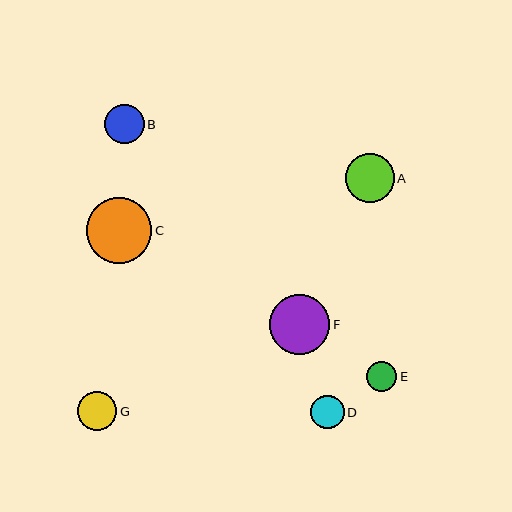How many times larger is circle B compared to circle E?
Circle B is approximately 1.3 times the size of circle E.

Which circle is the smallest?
Circle E is the smallest with a size of approximately 30 pixels.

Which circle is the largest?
Circle C is the largest with a size of approximately 66 pixels.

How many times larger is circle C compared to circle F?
Circle C is approximately 1.1 times the size of circle F.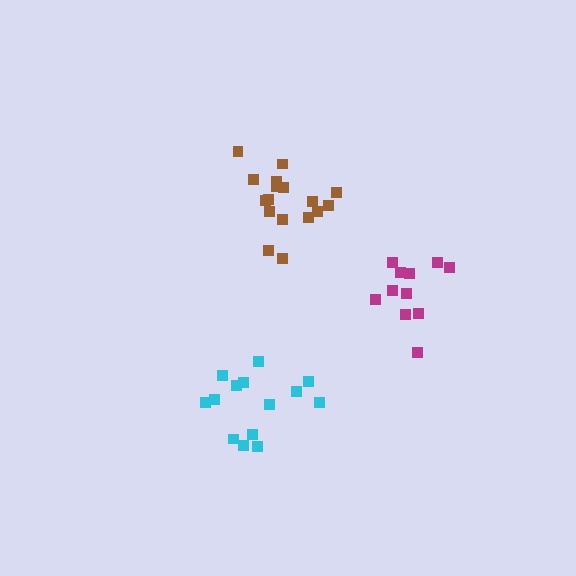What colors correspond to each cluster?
The clusters are colored: cyan, brown, magenta.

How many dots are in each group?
Group 1: 14 dots, Group 2: 17 dots, Group 3: 11 dots (42 total).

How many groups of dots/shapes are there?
There are 3 groups.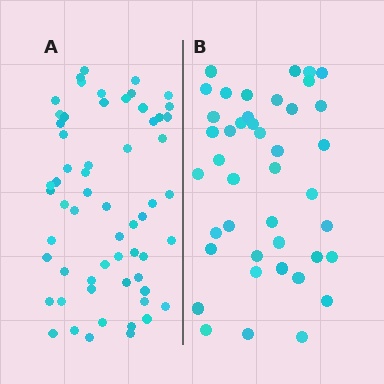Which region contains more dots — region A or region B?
Region A (the left region) has more dots.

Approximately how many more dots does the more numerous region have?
Region A has approximately 20 more dots than region B.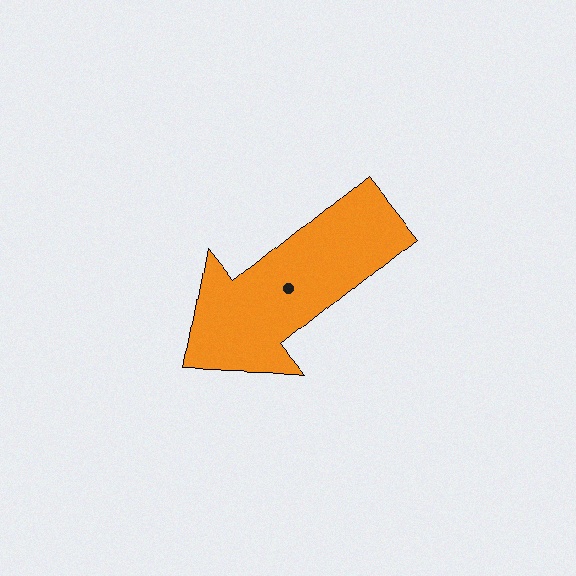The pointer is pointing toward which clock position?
Roughly 8 o'clock.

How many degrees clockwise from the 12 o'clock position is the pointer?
Approximately 231 degrees.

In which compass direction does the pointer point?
Southwest.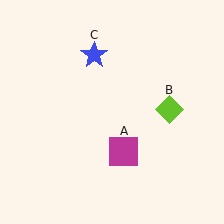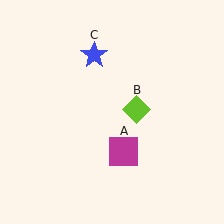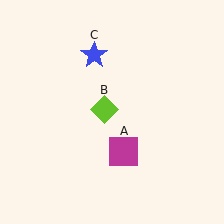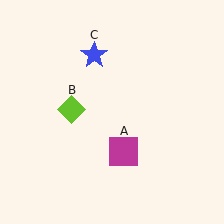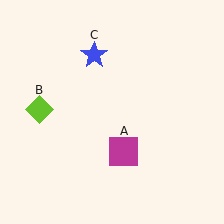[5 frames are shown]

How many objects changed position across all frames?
1 object changed position: lime diamond (object B).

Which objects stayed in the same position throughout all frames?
Magenta square (object A) and blue star (object C) remained stationary.